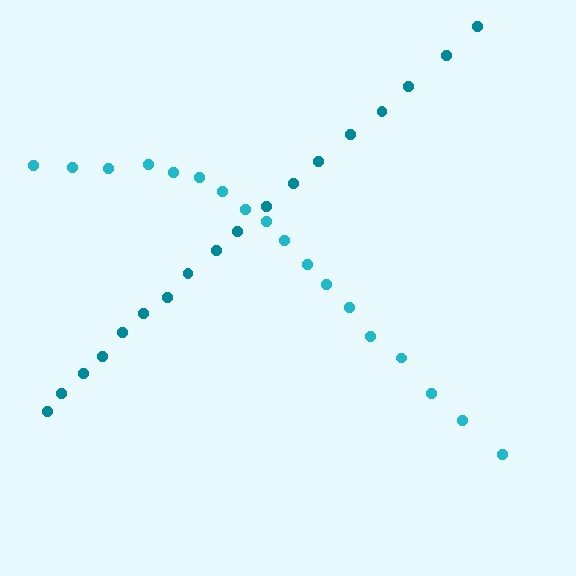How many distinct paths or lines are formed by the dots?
There are 2 distinct paths.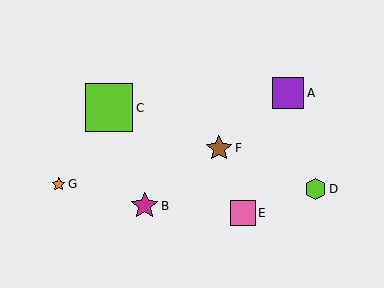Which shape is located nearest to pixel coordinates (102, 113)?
The lime square (labeled C) at (109, 108) is nearest to that location.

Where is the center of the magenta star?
The center of the magenta star is at (145, 206).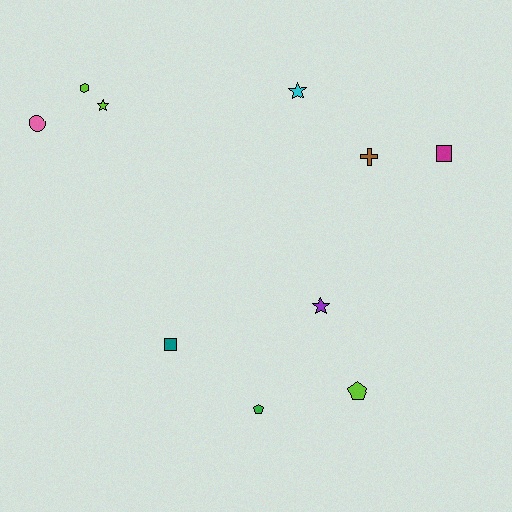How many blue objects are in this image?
There are no blue objects.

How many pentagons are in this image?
There are 2 pentagons.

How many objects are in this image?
There are 10 objects.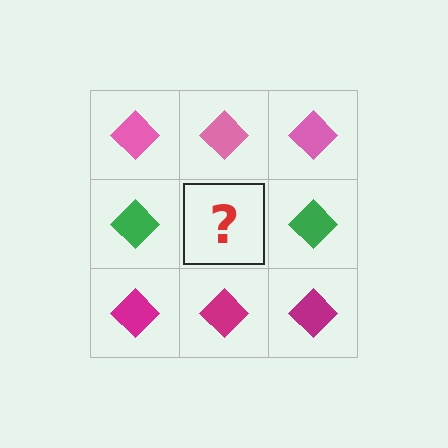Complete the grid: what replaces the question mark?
The question mark should be replaced with a green diamond.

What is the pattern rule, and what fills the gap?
The rule is that each row has a consistent color. The gap should be filled with a green diamond.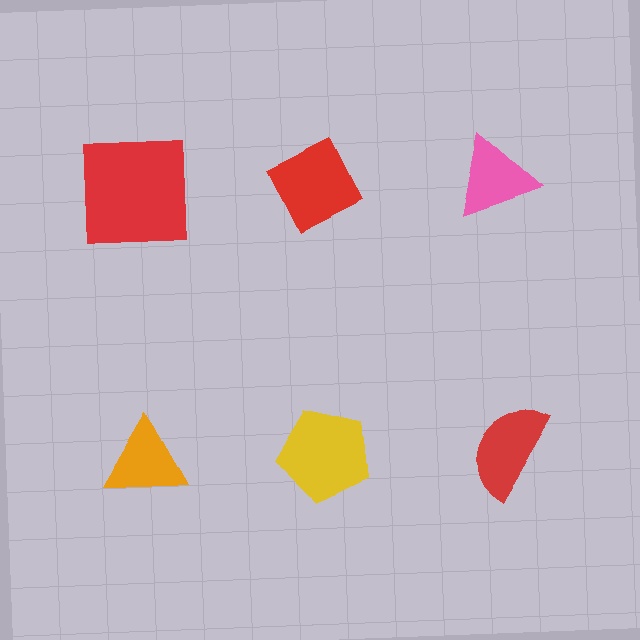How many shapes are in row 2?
3 shapes.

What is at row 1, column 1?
A red square.